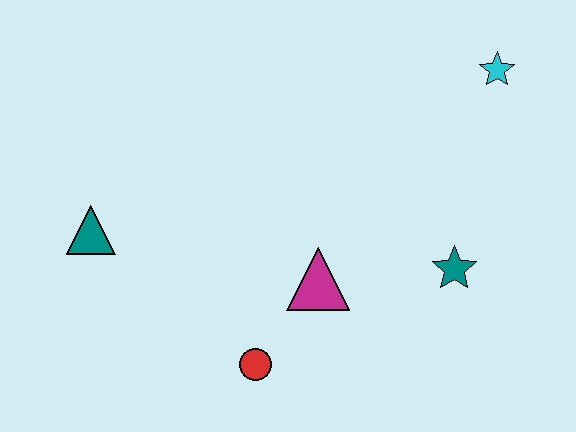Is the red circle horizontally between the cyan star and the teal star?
No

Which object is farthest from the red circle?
The cyan star is farthest from the red circle.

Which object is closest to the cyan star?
The teal star is closest to the cyan star.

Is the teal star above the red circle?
Yes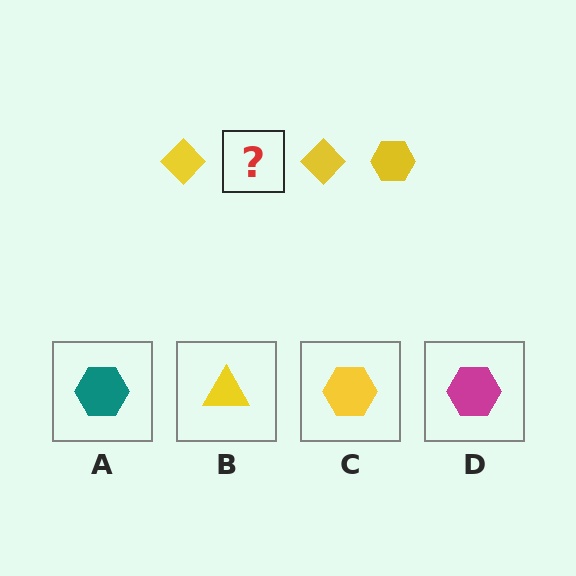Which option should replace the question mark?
Option C.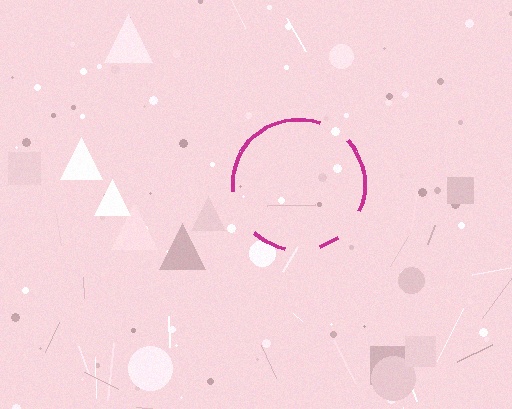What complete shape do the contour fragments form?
The contour fragments form a circle.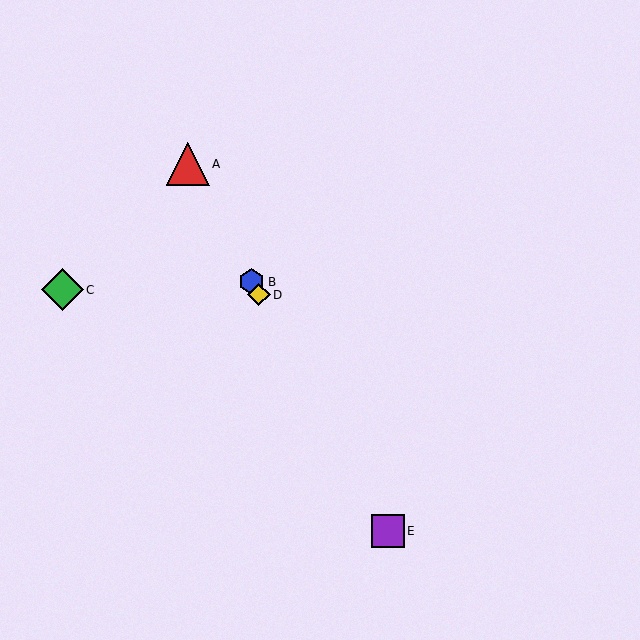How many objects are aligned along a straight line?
4 objects (A, B, D, E) are aligned along a straight line.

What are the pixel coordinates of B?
Object B is at (252, 282).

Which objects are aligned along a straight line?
Objects A, B, D, E are aligned along a straight line.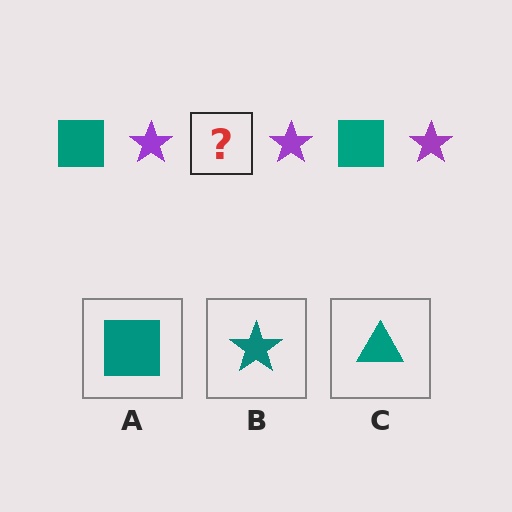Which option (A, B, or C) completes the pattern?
A.